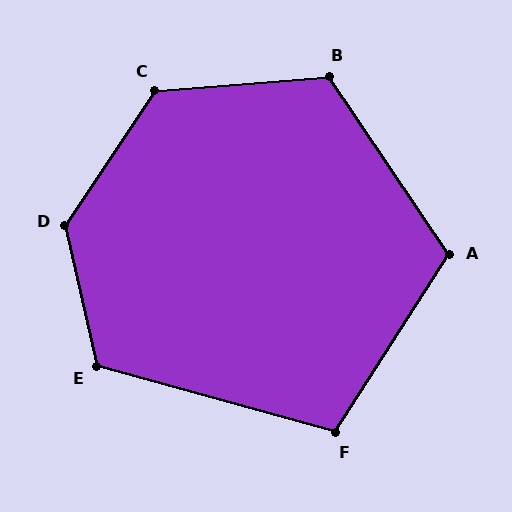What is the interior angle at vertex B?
Approximately 119 degrees (obtuse).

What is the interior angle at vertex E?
Approximately 118 degrees (obtuse).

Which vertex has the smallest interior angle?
F, at approximately 107 degrees.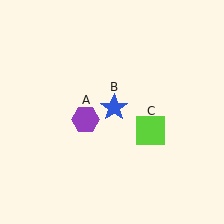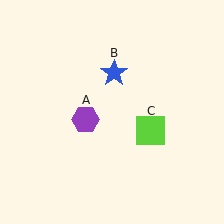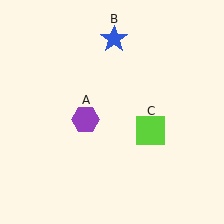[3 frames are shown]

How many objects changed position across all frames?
1 object changed position: blue star (object B).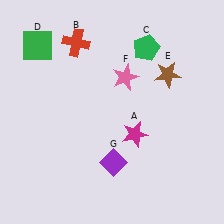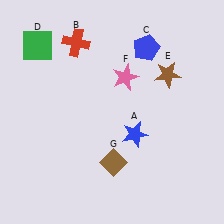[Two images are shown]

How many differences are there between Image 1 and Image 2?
There are 3 differences between the two images.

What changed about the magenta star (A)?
In Image 1, A is magenta. In Image 2, it changed to blue.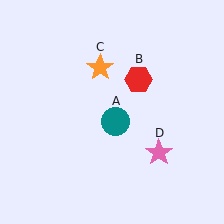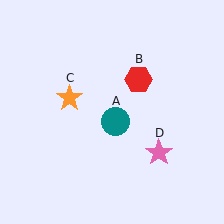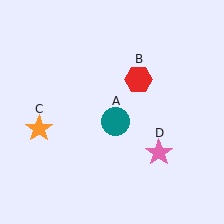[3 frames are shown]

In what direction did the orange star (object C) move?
The orange star (object C) moved down and to the left.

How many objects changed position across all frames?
1 object changed position: orange star (object C).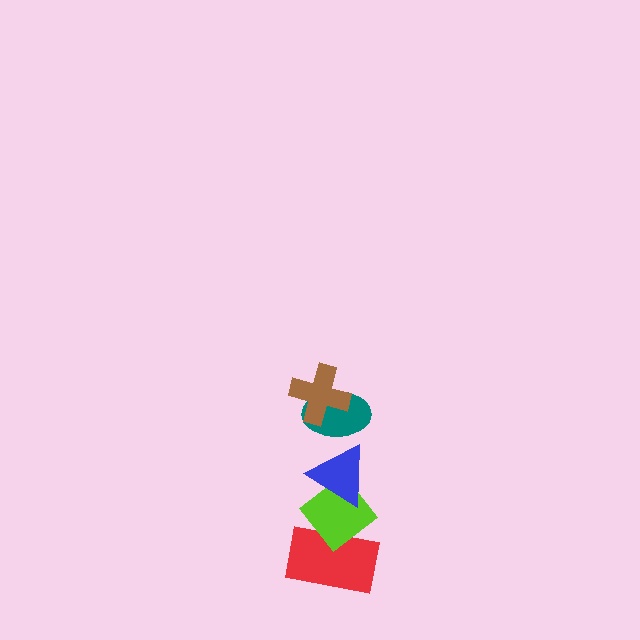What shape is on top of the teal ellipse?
The brown cross is on top of the teal ellipse.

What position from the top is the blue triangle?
The blue triangle is 3rd from the top.